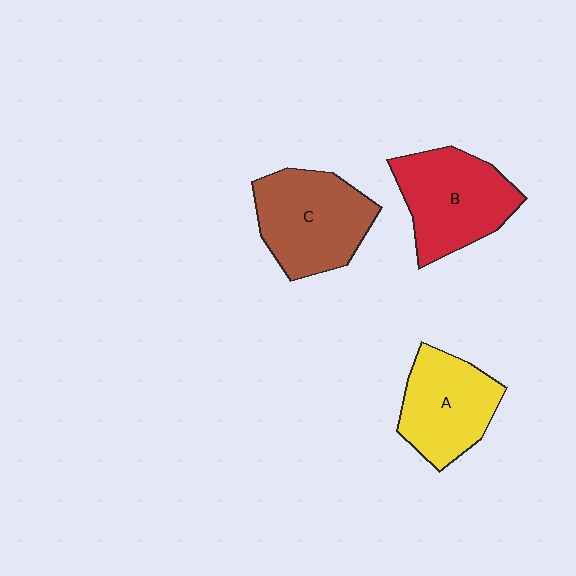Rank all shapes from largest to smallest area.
From largest to smallest: C (brown), B (red), A (yellow).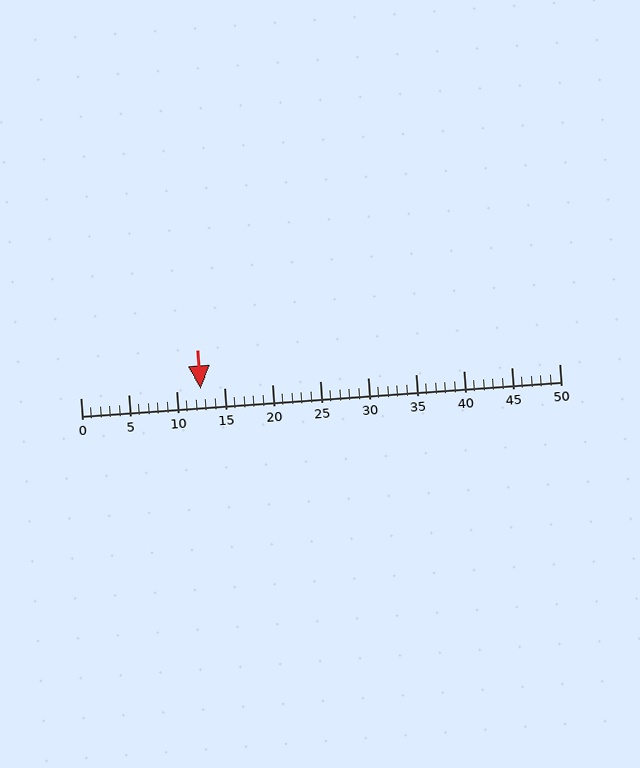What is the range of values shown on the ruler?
The ruler shows values from 0 to 50.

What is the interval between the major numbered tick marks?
The major tick marks are spaced 5 units apart.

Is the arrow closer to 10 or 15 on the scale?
The arrow is closer to 15.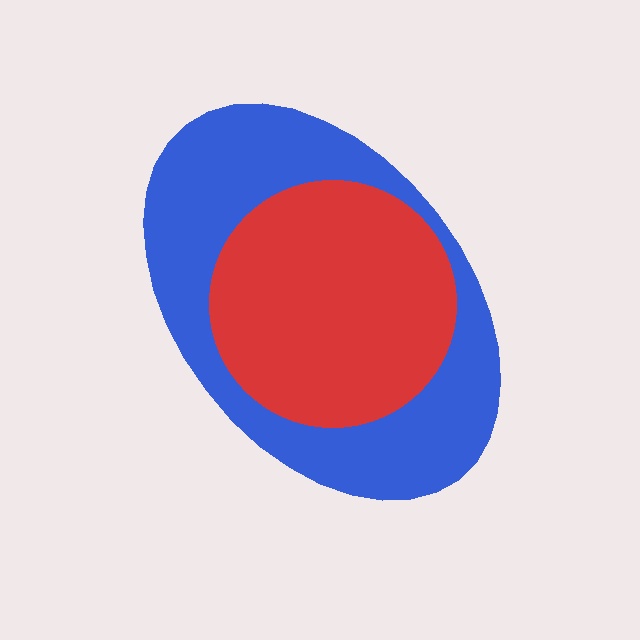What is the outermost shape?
The blue ellipse.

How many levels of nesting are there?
2.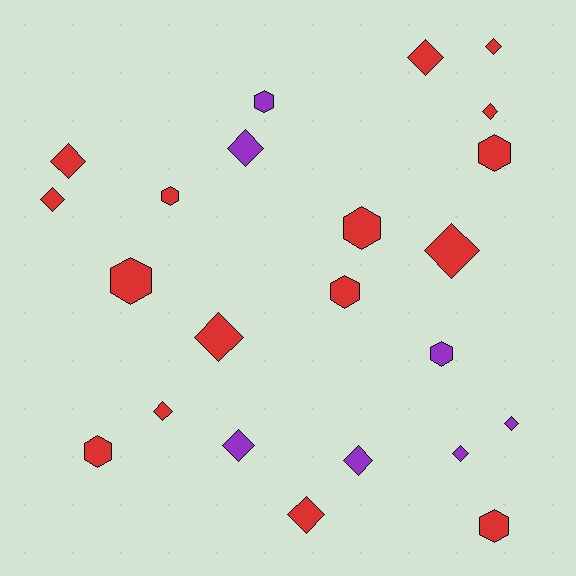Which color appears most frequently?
Red, with 16 objects.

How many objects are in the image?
There are 23 objects.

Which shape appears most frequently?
Diamond, with 14 objects.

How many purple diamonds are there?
There are 5 purple diamonds.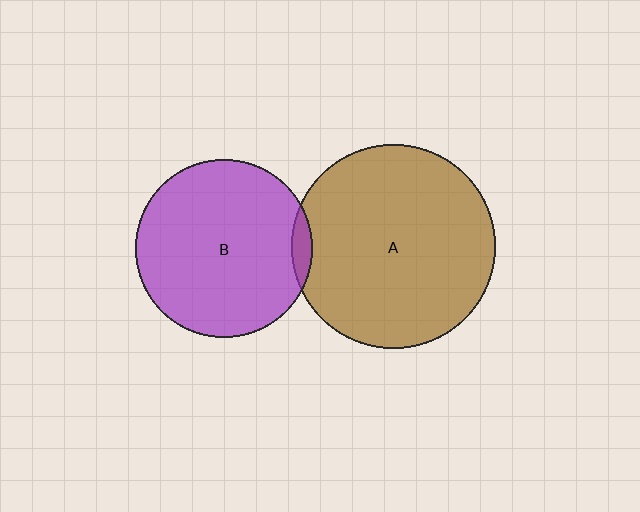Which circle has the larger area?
Circle A (brown).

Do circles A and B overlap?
Yes.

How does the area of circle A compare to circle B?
Approximately 1.3 times.